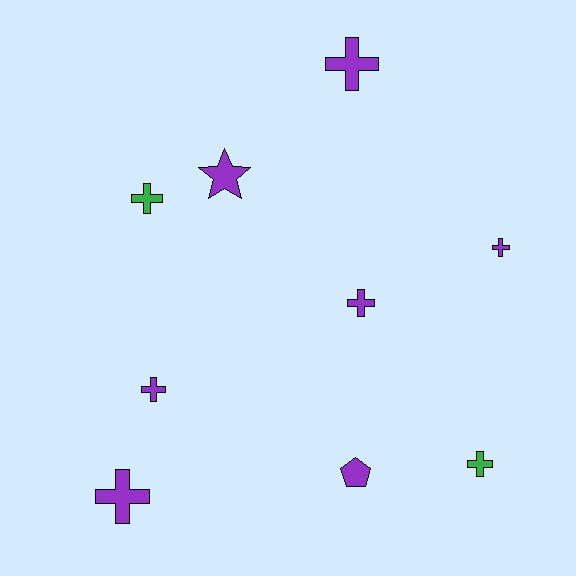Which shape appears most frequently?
Cross, with 7 objects.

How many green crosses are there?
There are 2 green crosses.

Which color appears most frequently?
Purple, with 7 objects.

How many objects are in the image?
There are 9 objects.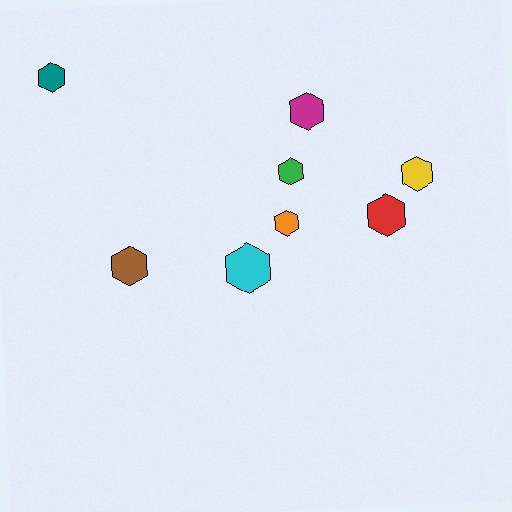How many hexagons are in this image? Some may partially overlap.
There are 8 hexagons.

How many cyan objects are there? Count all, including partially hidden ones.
There is 1 cyan object.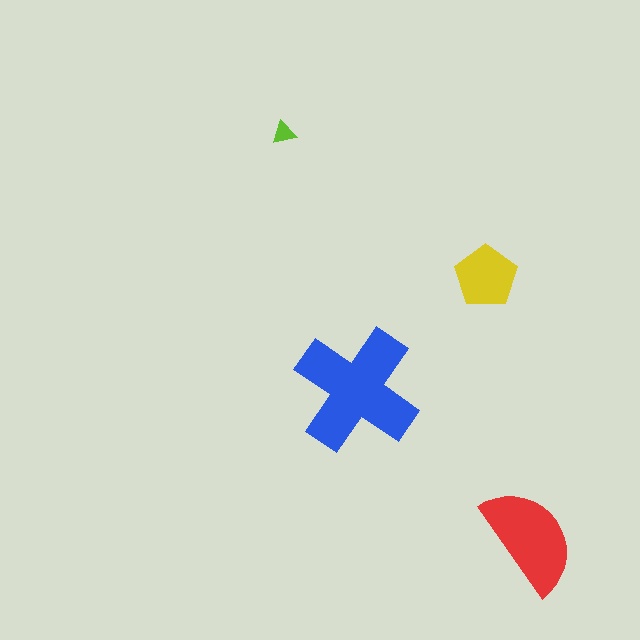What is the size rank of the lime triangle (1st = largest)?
4th.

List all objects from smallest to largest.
The lime triangle, the yellow pentagon, the red semicircle, the blue cross.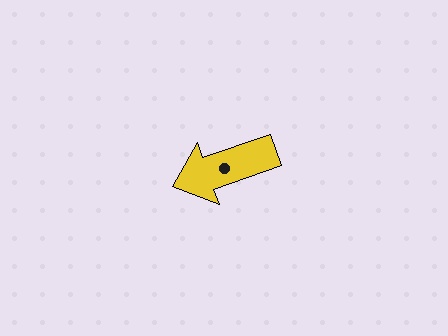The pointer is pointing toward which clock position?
Roughly 8 o'clock.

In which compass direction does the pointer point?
West.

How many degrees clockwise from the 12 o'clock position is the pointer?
Approximately 251 degrees.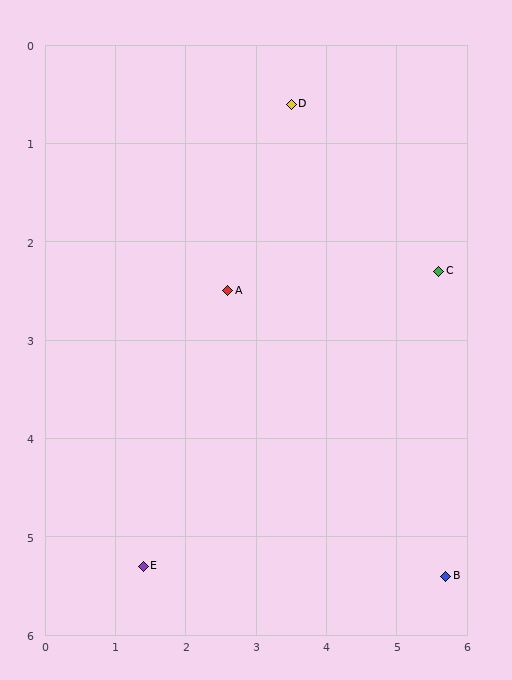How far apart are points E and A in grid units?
Points E and A are about 3.0 grid units apart.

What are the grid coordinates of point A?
Point A is at approximately (2.6, 2.5).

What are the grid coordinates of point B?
Point B is at approximately (5.7, 5.4).